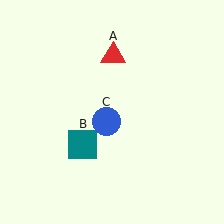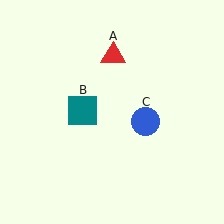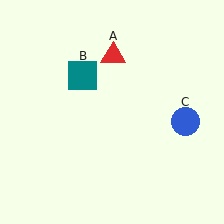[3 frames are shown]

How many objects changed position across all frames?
2 objects changed position: teal square (object B), blue circle (object C).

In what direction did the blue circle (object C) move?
The blue circle (object C) moved right.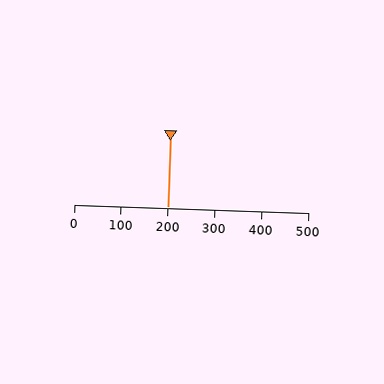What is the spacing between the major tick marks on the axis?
The major ticks are spaced 100 apart.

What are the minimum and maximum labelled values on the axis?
The axis runs from 0 to 500.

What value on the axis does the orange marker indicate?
The marker indicates approximately 200.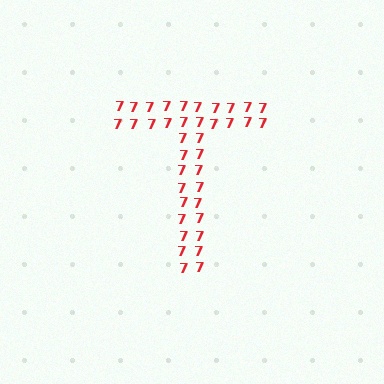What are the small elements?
The small elements are digit 7's.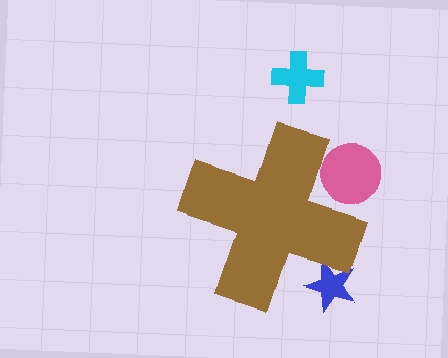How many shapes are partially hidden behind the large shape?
2 shapes are partially hidden.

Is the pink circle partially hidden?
Yes, the pink circle is partially hidden behind the brown cross.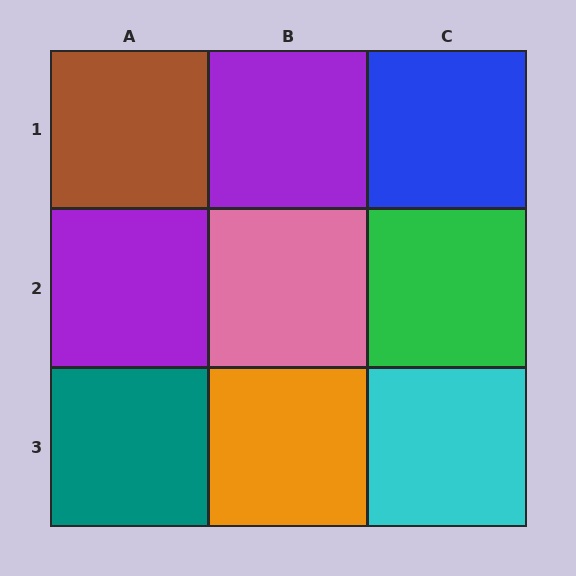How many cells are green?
1 cell is green.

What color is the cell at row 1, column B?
Purple.